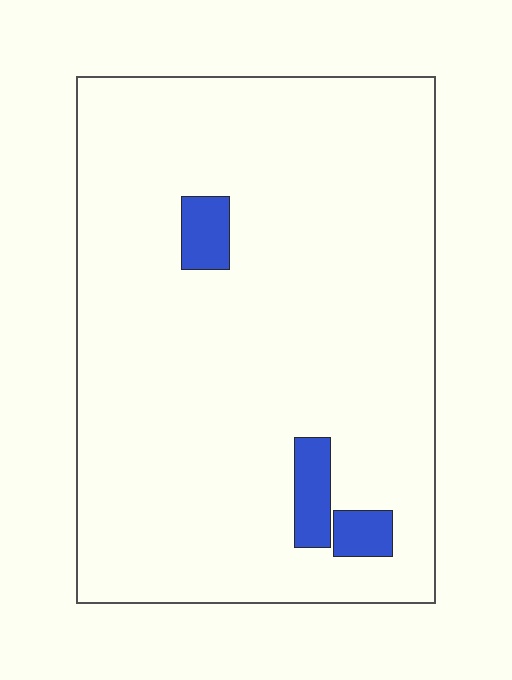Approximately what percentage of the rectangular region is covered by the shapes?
Approximately 5%.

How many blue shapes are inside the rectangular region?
3.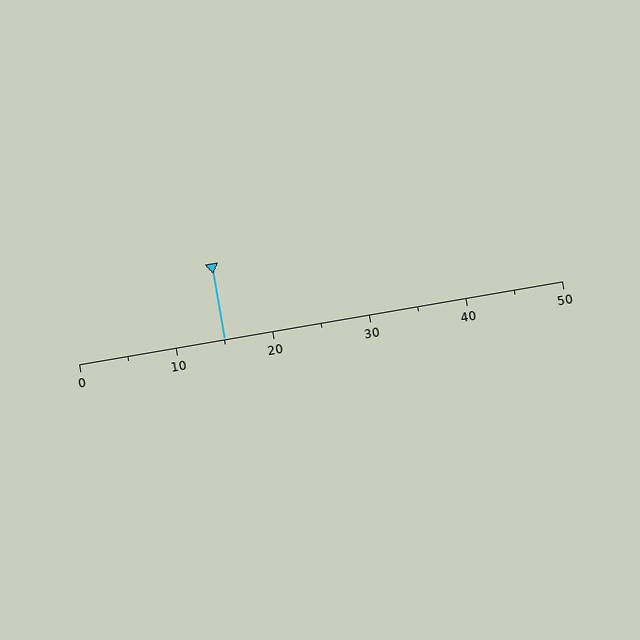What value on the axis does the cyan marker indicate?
The marker indicates approximately 15.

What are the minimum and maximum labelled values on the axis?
The axis runs from 0 to 50.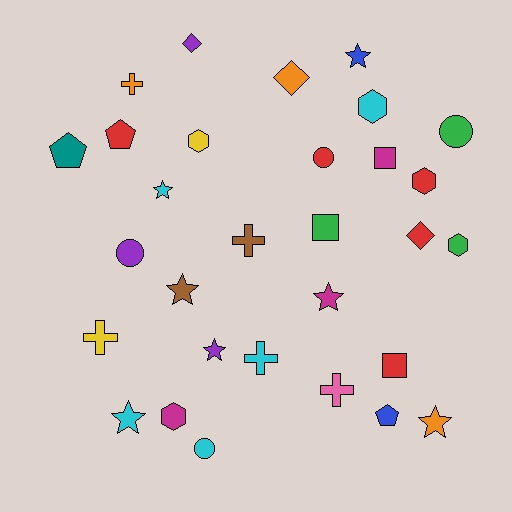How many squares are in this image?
There are 3 squares.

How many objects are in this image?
There are 30 objects.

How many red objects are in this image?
There are 5 red objects.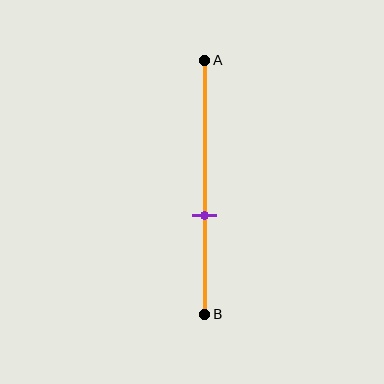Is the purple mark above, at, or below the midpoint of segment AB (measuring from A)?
The purple mark is below the midpoint of segment AB.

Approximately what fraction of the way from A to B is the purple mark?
The purple mark is approximately 60% of the way from A to B.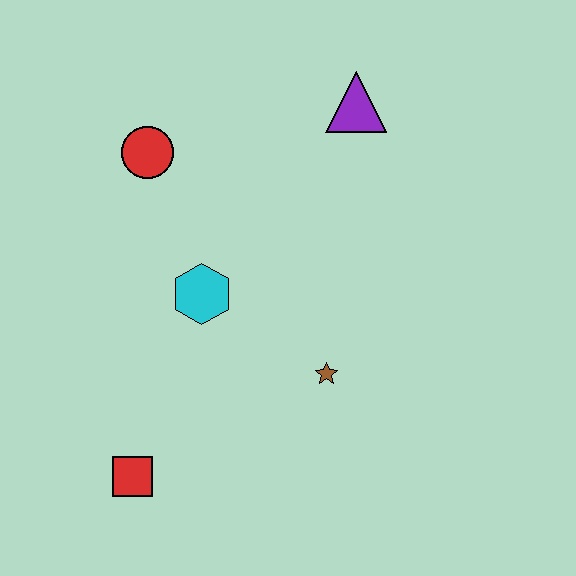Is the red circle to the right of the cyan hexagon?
No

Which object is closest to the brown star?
The cyan hexagon is closest to the brown star.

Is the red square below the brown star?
Yes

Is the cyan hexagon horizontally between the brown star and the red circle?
Yes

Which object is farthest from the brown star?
The red circle is farthest from the brown star.